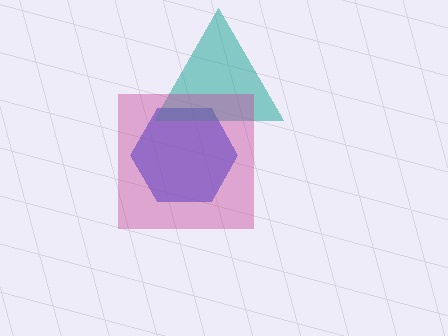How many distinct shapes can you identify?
There are 3 distinct shapes: a blue hexagon, a teal triangle, a magenta square.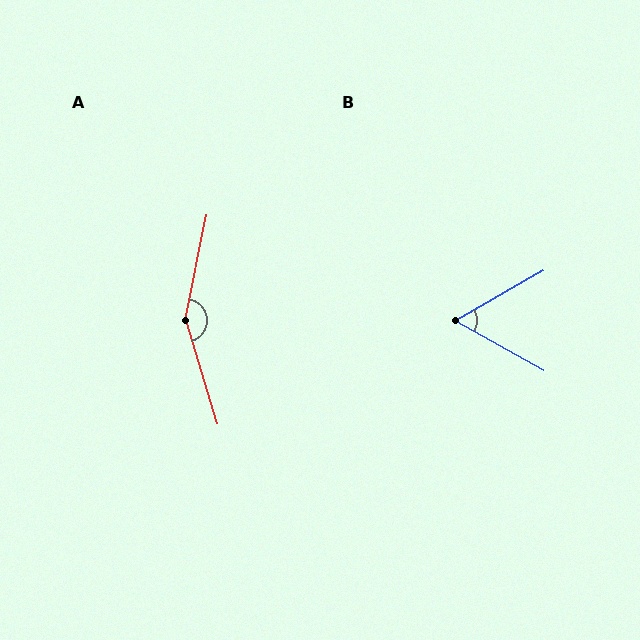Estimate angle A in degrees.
Approximately 152 degrees.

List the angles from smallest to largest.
B (59°), A (152°).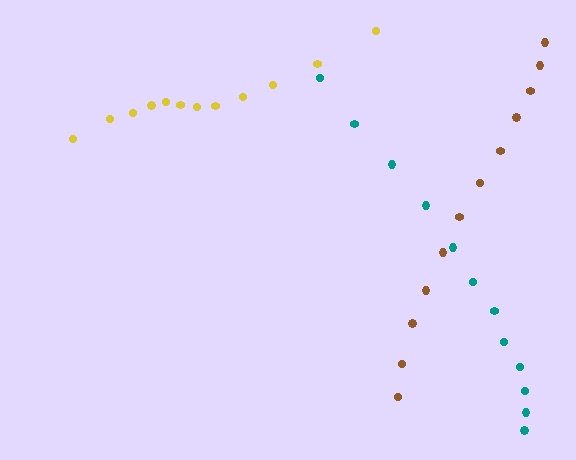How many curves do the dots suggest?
There are 3 distinct paths.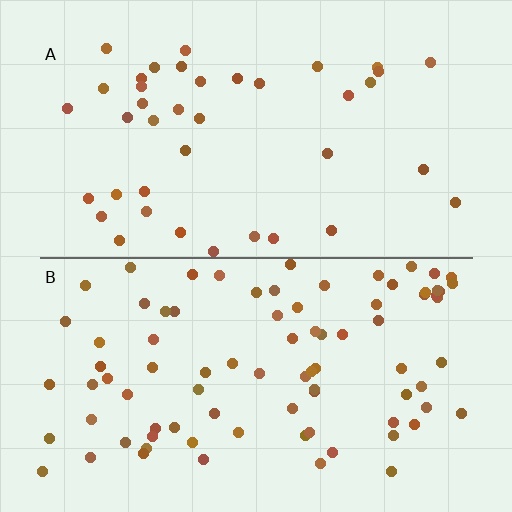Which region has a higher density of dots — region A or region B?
B (the bottom).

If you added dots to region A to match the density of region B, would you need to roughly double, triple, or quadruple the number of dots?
Approximately double.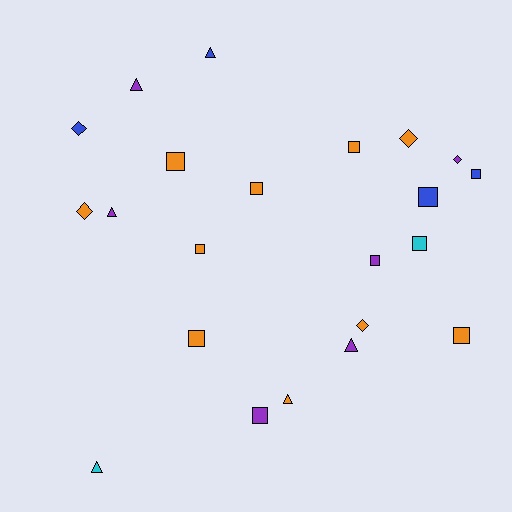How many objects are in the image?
There are 22 objects.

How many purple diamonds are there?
There is 1 purple diamond.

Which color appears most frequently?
Orange, with 10 objects.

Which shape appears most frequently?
Square, with 11 objects.